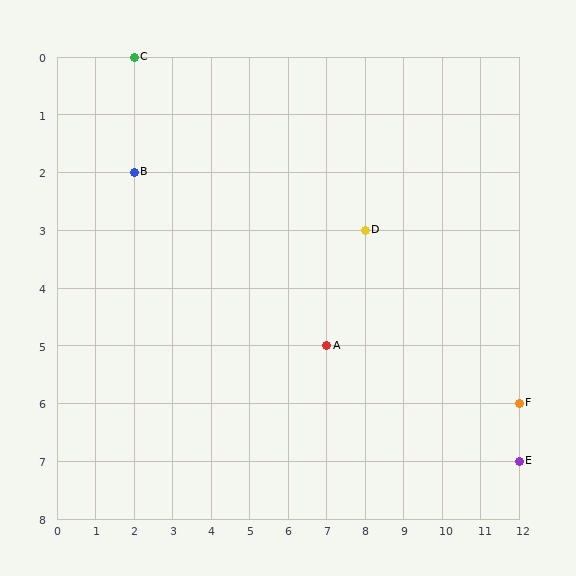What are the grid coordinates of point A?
Point A is at grid coordinates (7, 5).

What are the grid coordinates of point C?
Point C is at grid coordinates (2, 0).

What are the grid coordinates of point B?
Point B is at grid coordinates (2, 2).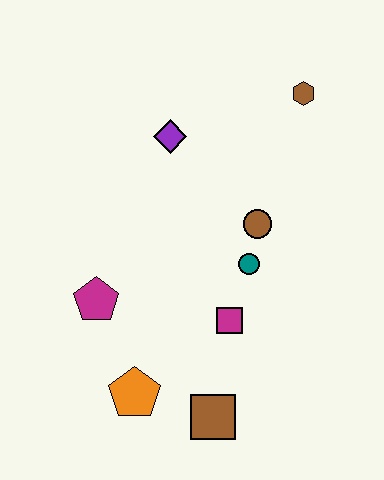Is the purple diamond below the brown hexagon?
Yes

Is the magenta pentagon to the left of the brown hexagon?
Yes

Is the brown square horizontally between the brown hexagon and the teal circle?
No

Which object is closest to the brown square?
The orange pentagon is closest to the brown square.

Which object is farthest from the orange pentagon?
The brown hexagon is farthest from the orange pentagon.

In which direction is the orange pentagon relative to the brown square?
The orange pentagon is to the left of the brown square.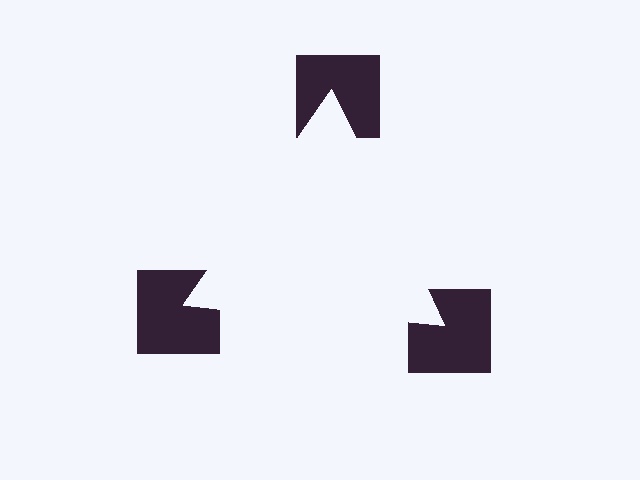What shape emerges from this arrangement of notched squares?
An illusory triangle — its edges are inferred from the aligned wedge cuts in the notched squares, not physically drawn.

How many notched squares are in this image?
There are 3 — one at each vertex of the illusory triangle.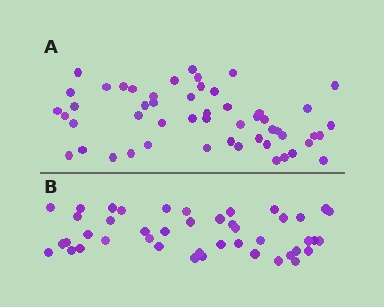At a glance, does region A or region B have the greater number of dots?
Region A (the top region) has more dots.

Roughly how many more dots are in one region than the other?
Region A has roughly 8 or so more dots than region B.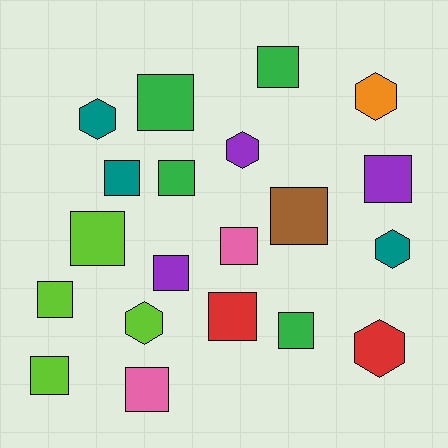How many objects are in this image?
There are 20 objects.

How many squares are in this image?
There are 14 squares.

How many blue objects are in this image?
There are no blue objects.